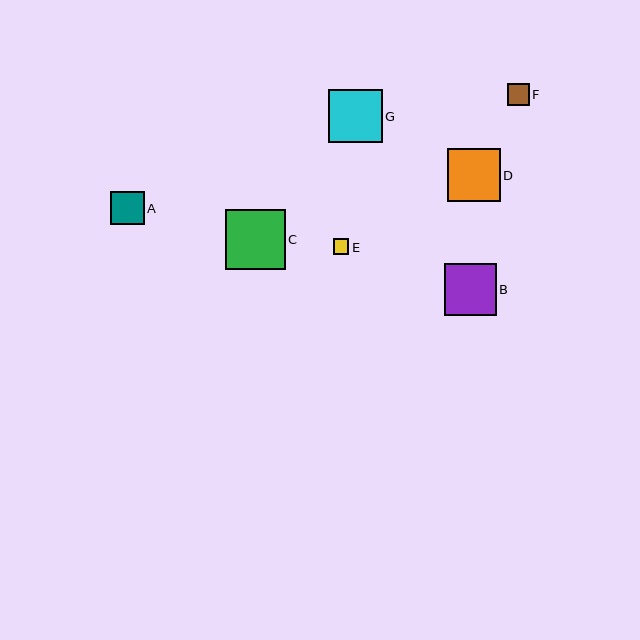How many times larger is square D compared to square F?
Square D is approximately 2.4 times the size of square F.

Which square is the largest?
Square C is the largest with a size of approximately 60 pixels.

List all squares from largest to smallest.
From largest to smallest: C, G, D, B, A, F, E.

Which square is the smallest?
Square E is the smallest with a size of approximately 15 pixels.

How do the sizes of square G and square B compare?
Square G and square B are approximately the same size.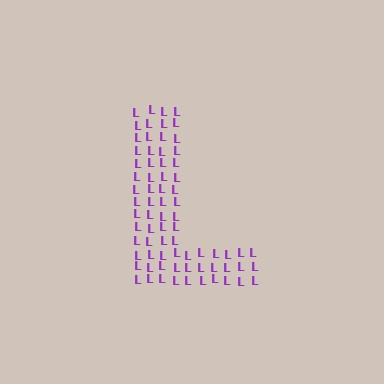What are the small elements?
The small elements are letter L's.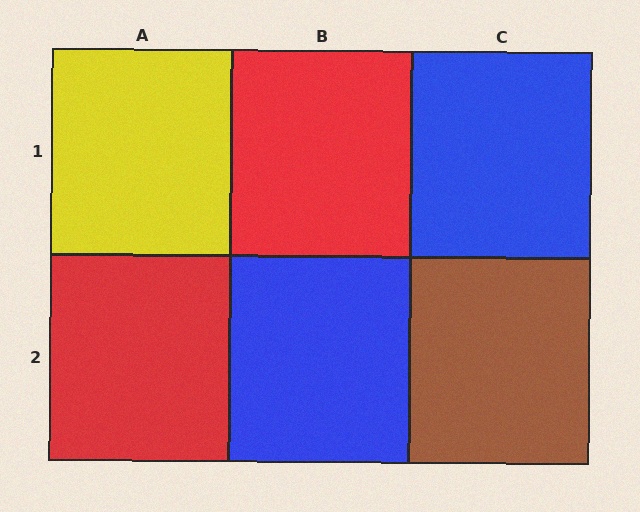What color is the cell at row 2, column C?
Brown.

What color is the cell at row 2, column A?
Red.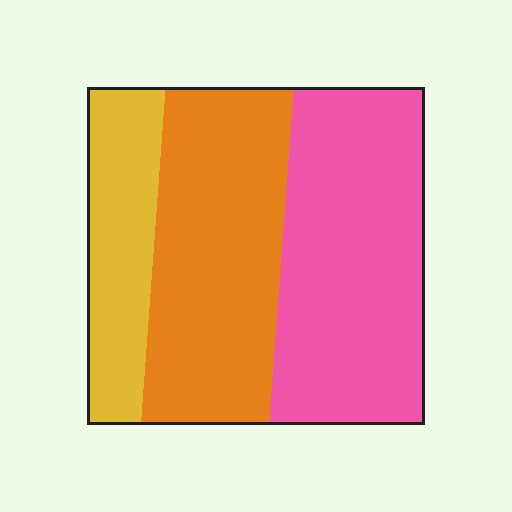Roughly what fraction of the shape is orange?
Orange covers around 40% of the shape.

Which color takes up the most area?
Pink, at roughly 40%.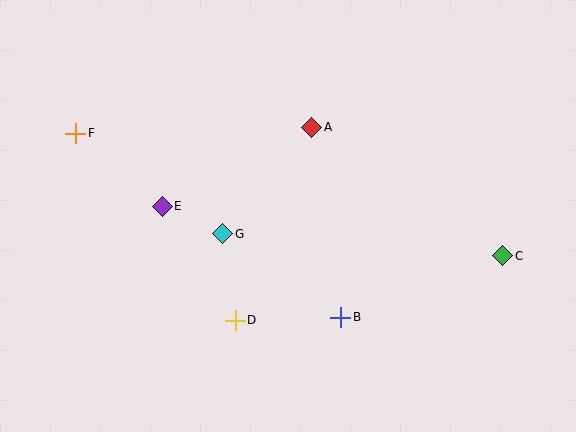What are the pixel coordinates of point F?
Point F is at (76, 133).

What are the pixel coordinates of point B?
Point B is at (341, 317).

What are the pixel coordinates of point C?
Point C is at (503, 256).